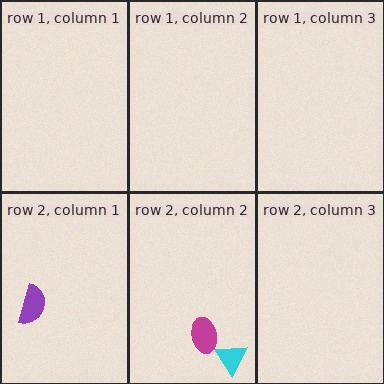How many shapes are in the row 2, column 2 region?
2.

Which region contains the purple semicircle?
The row 2, column 1 region.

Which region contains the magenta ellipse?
The row 2, column 2 region.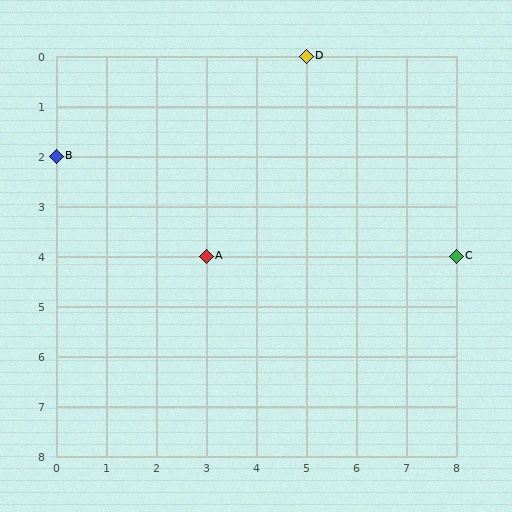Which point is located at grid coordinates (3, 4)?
Point A is at (3, 4).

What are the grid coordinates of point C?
Point C is at grid coordinates (8, 4).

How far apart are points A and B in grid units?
Points A and B are 3 columns and 2 rows apart (about 3.6 grid units diagonally).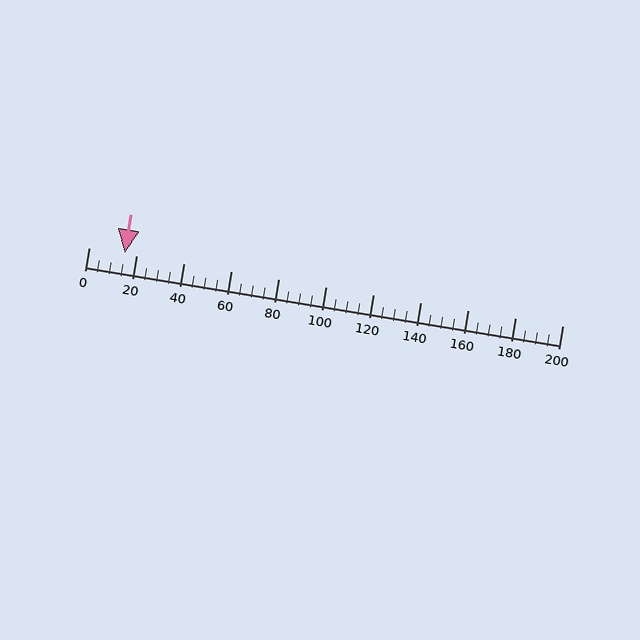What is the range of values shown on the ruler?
The ruler shows values from 0 to 200.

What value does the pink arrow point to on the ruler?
The pink arrow points to approximately 15.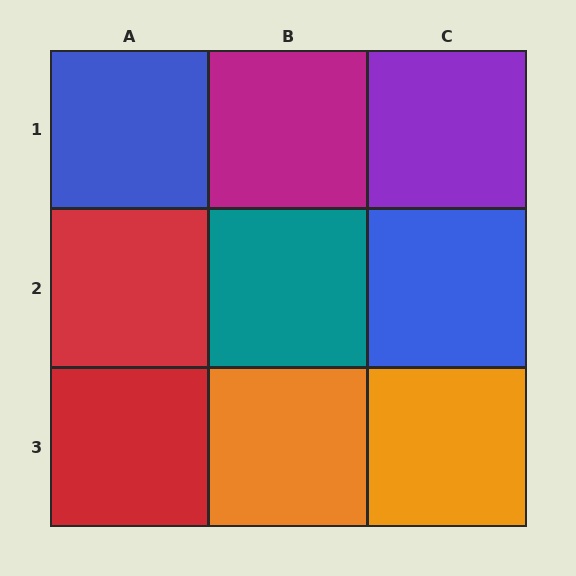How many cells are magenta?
1 cell is magenta.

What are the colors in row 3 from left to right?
Red, orange, orange.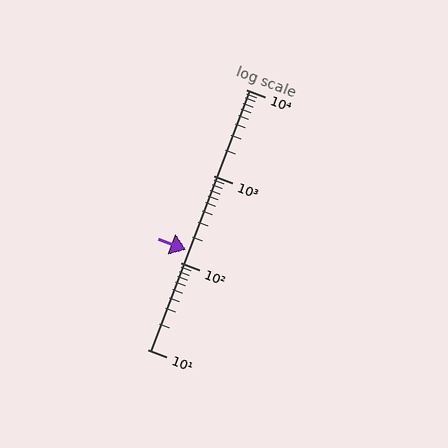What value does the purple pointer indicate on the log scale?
The pointer indicates approximately 140.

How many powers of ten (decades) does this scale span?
The scale spans 3 decades, from 10 to 10000.